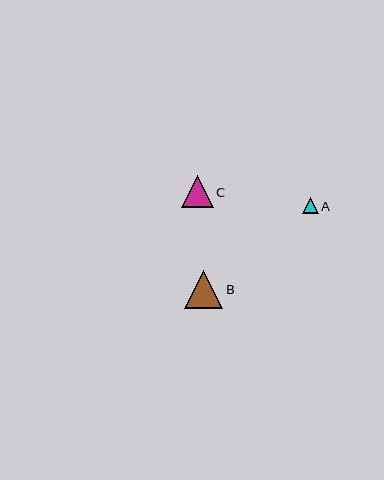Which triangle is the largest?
Triangle B is the largest with a size of approximately 38 pixels.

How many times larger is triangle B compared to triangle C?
Triangle B is approximately 1.2 times the size of triangle C.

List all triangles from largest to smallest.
From largest to smallest: B, C, A.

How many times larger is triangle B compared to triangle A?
Triangle B is approximately 2.4 times the size of triangle A.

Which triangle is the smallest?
Triangle A is the smallest with a size of approximately 16 pixels.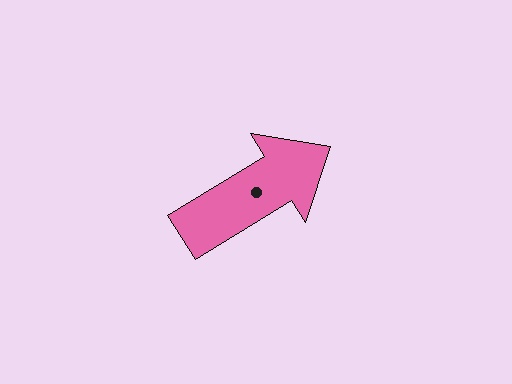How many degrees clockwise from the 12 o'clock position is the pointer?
Approximately 58 degrees.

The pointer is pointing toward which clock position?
Roughly 2 o'clock.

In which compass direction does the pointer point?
Northeast.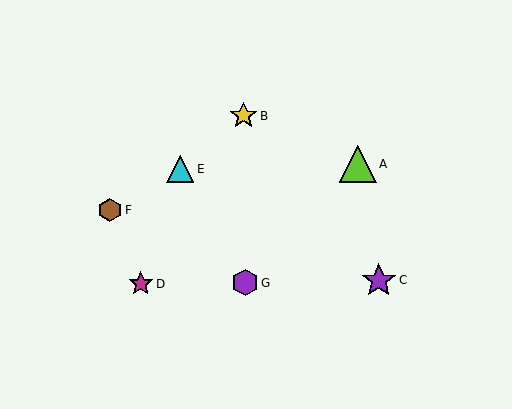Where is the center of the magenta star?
The center of the magenta star is at (141, 284).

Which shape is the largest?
The lime triangle (labeled A) is the largest.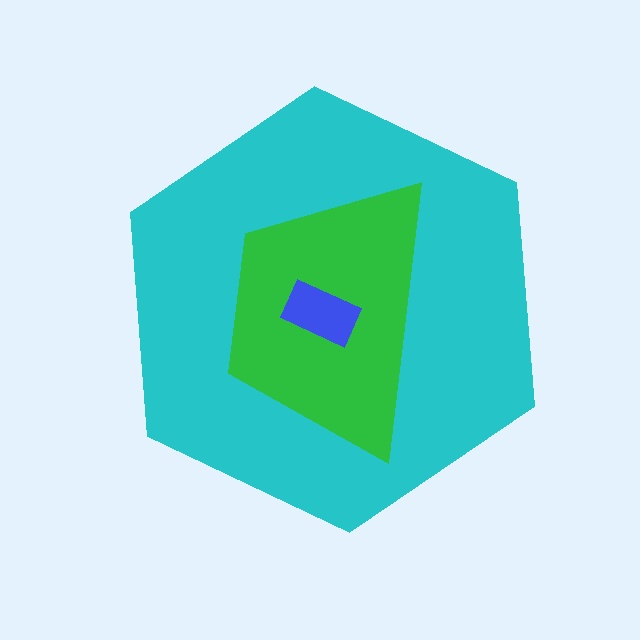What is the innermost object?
The blue rectangle.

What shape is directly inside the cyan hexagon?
The green trapezoid.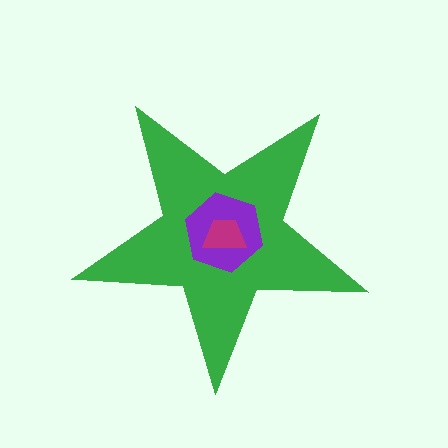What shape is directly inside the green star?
The purple hexagon.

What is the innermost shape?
The magenta trapezoid.